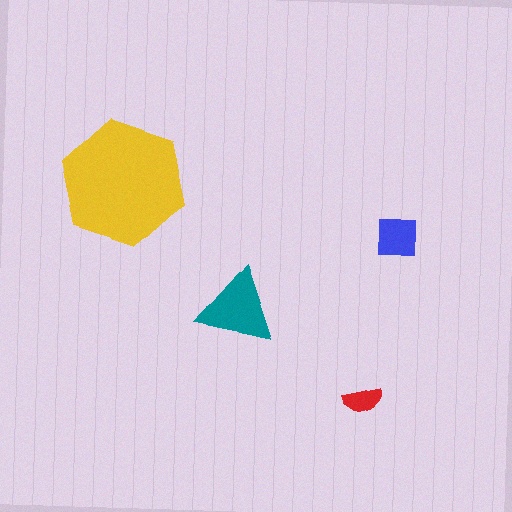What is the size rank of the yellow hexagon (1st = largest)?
1st.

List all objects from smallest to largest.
The red semicircle, the blue square, the teal triangle, the yellow hexagon.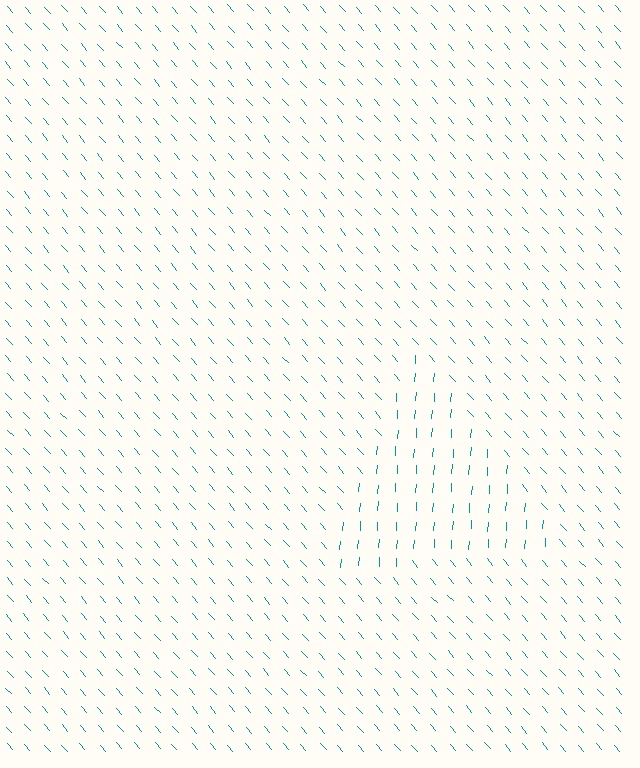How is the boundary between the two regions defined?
The boundary is defined purely by a change in line orientation (approximately 45 degrees difference). All lines are the same color and thickness.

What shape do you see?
I see a triangle.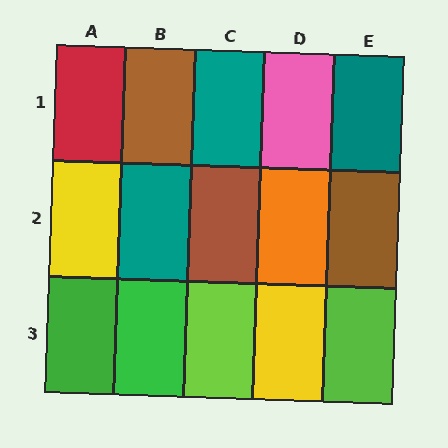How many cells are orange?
1 cell is orange.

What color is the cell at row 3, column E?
Lime.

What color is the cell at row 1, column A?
Red.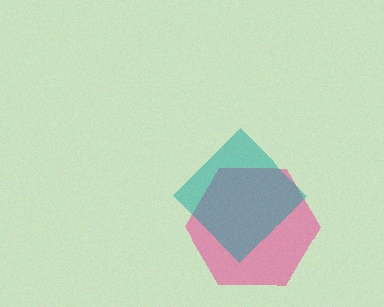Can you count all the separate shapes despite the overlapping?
Yes, there are 2 separate shapes.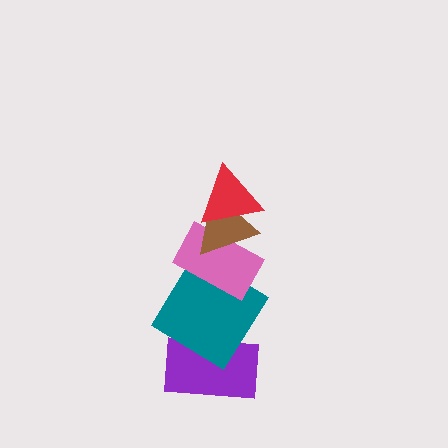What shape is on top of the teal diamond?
The pink rectangle is on top of the teal diamond.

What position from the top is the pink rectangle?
The pink rectangle is 3rd from the top.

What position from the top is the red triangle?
The red triangle is 1st from the top.